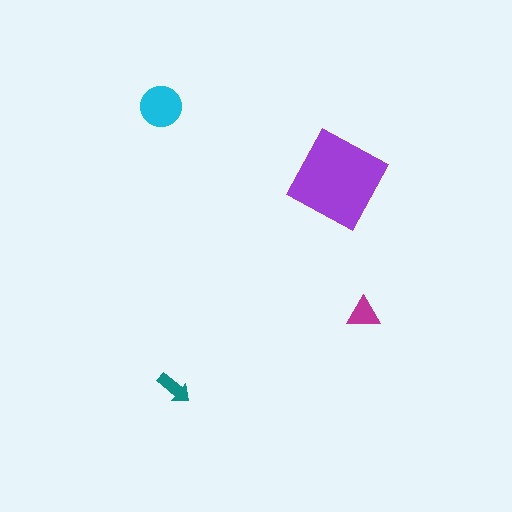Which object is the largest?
The purple square.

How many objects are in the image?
There are 4 objects in the image.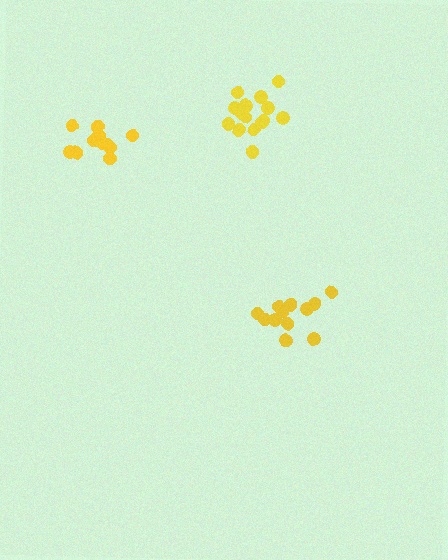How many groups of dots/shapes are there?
There are 3 groups.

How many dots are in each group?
Group 1: 12 dots, Group 2: 15 dots, Group 3: 11 dots (38 total).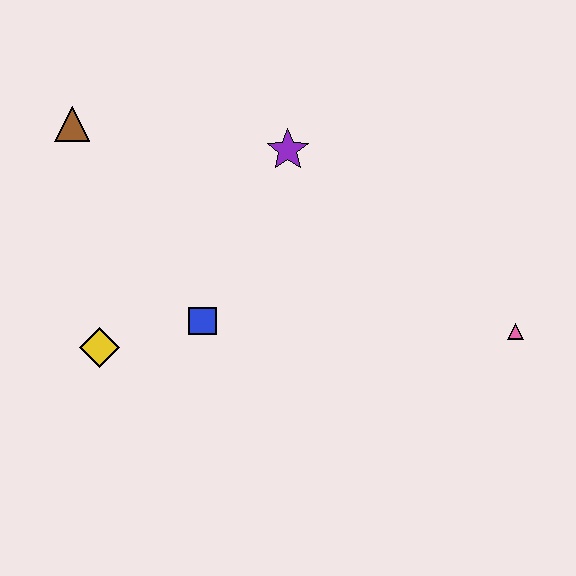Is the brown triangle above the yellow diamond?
Yes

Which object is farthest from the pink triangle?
The brown triangle is farthest from the pink triangle.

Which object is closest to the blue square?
The yellow diamond is closest to the blue square.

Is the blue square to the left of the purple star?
Yes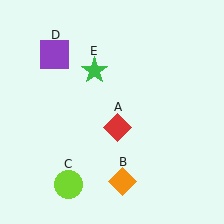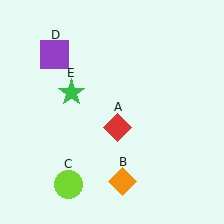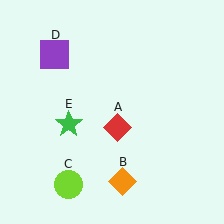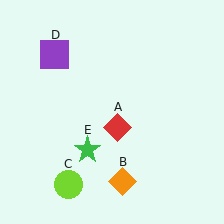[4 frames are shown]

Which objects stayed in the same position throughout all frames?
Red diamond (object A) and orange diamond (object B) and lime circle (object C) and purple square (object D) remained stationary.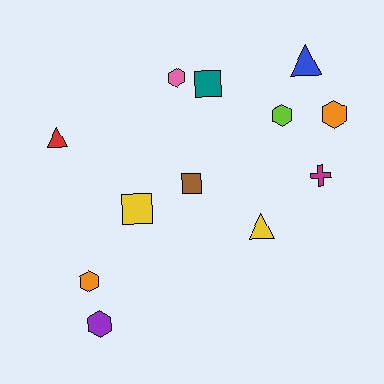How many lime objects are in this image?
There is 1 lime object.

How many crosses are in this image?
There is 1 cross.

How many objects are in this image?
There are 12 objects.